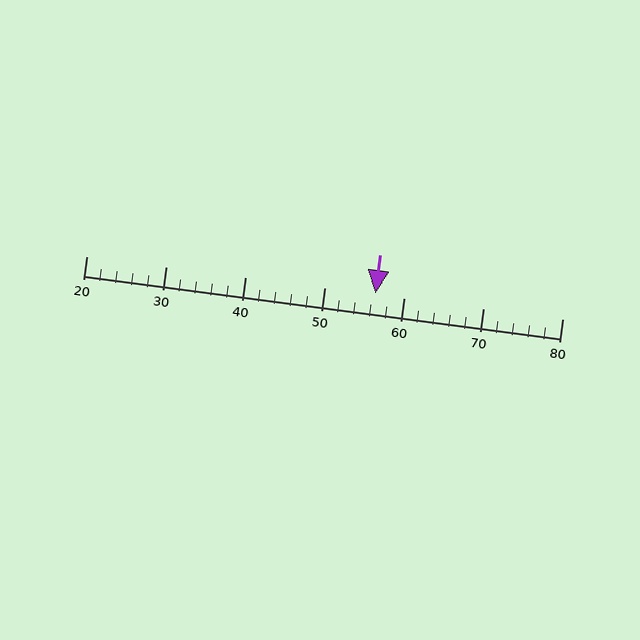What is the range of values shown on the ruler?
The ruler shows values from 20 to 80.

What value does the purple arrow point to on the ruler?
The purple arrow points to approximately 56.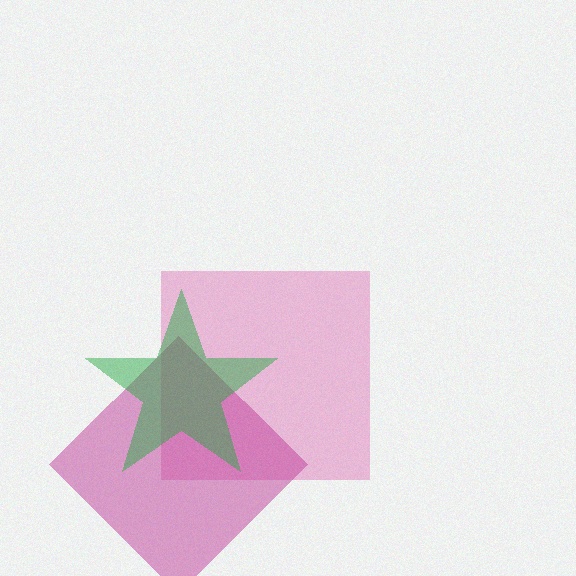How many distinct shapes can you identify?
There are 3 distinct shapes: a pink square, a magenta diamond, a green star.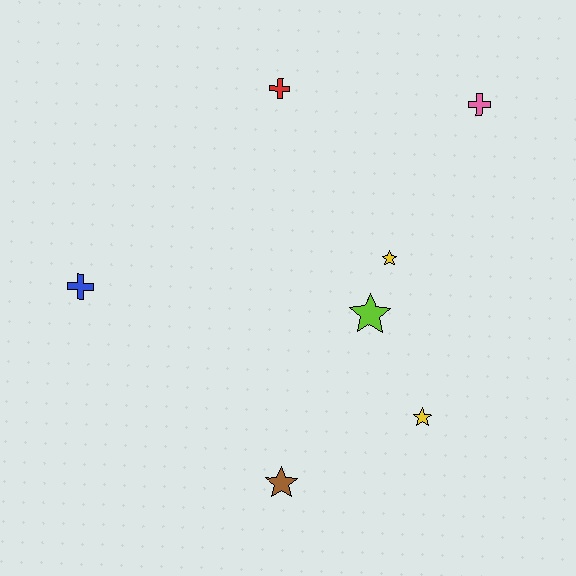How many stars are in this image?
There are 4 stars.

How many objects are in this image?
There are 7 objects.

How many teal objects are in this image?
There are no teal objects.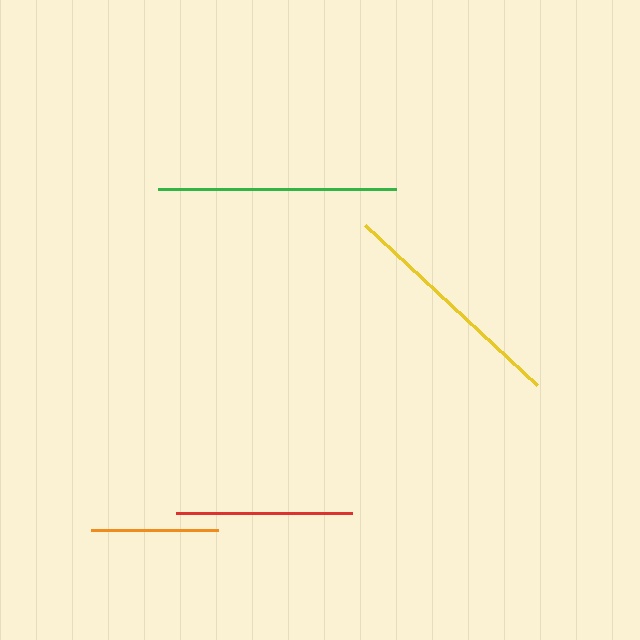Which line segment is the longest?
The green line is the longest at approximately 238 pixels.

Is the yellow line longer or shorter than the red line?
The yellow line is longer than the red line.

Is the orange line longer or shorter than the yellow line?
The yellow line is longer than the orange line.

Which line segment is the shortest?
The orange line is the shortest at approximately 126 pixels.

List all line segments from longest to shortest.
From longest to shortest: green, yellow, red, orange.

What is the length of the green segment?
The green segment is approximately 238 pixels long.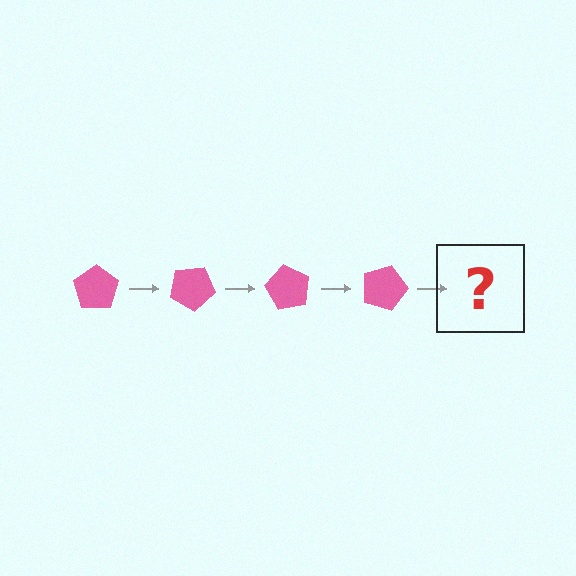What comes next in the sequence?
The next element should be a pink pentagon rotated 120 degrees.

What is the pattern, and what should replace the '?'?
The pattern is that the pentagon rotates 30 degrees each step. The '?' should be a pink pentagon rotated 120 degrees.